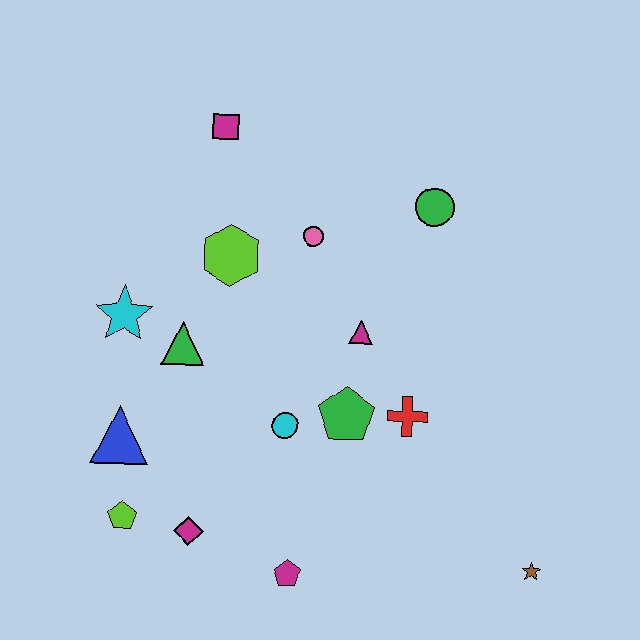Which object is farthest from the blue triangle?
The brown star is farthest from the blue triangle.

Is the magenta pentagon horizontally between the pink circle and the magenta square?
Yes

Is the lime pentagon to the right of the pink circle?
No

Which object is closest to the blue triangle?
The lime pentagon is closest to the blue triangle.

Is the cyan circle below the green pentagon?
Yes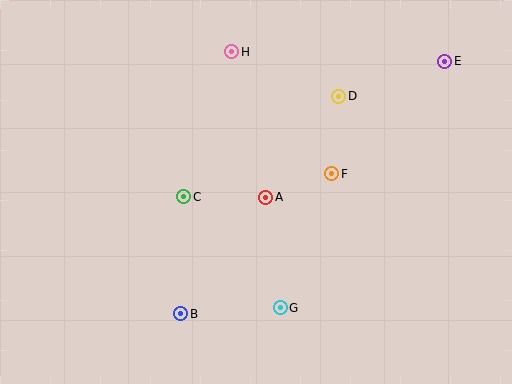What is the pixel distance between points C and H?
The distance between C and H is 153 pixels.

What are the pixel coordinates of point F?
Point F is at (332, 174).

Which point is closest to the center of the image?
Point A at (266, 197) is closest to the center.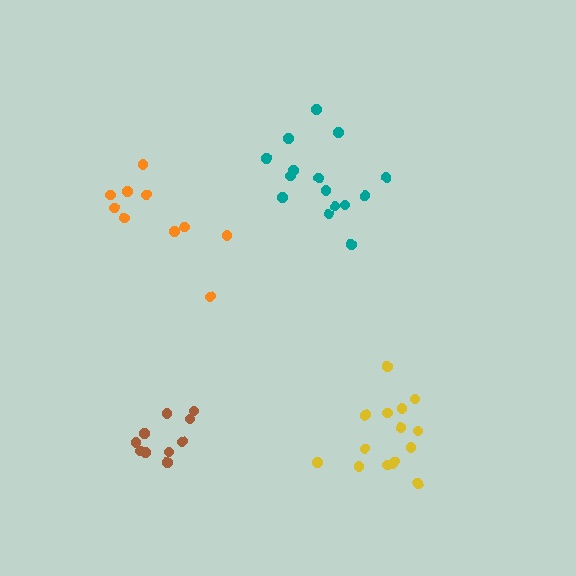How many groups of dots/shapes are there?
There are 4 groups.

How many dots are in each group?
Group 1: 15 dots, Group 2: 15 dots, Group 3: 10 dots, Group 4: 10 dots (50 total).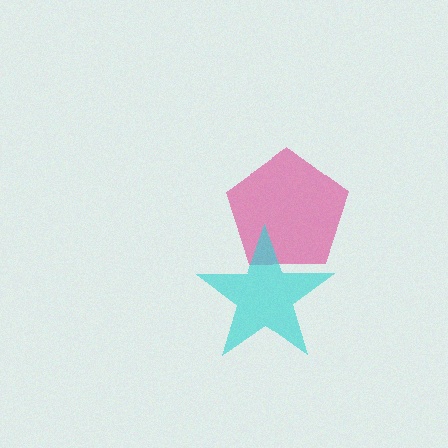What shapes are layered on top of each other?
The layered shapes are: a pink pentagon, a cyan star.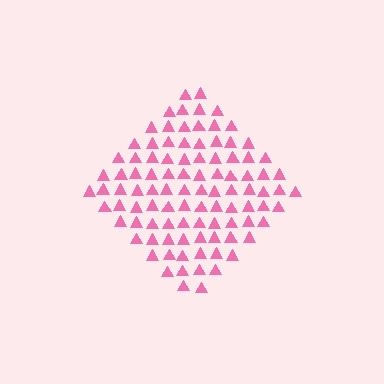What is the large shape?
The large shape is a diamond.